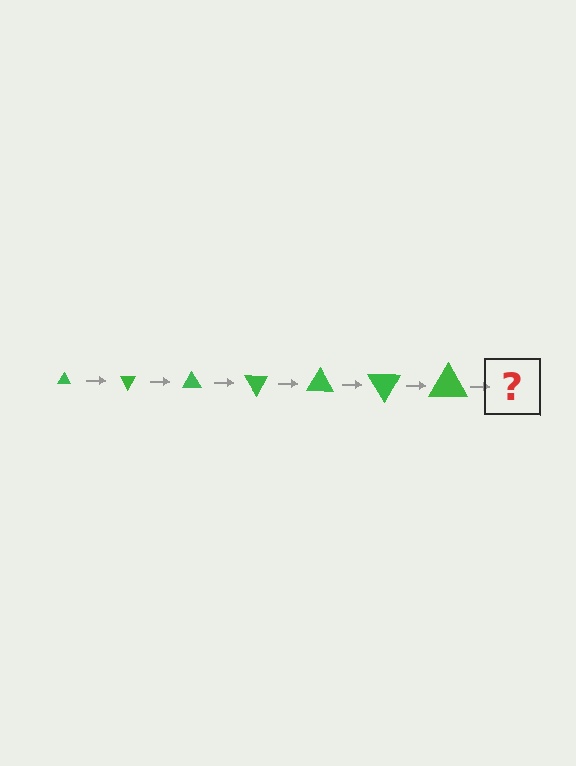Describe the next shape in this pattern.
It should be a triangle, larger than the previous one and rotated 420 degrees from the start.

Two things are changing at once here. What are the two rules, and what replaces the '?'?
The two rules are that the triangle grows larger each step and it rotates 60 degrees each step. The '?' should be a triangle, larger than the previous one and rotated 420 degrees from the start.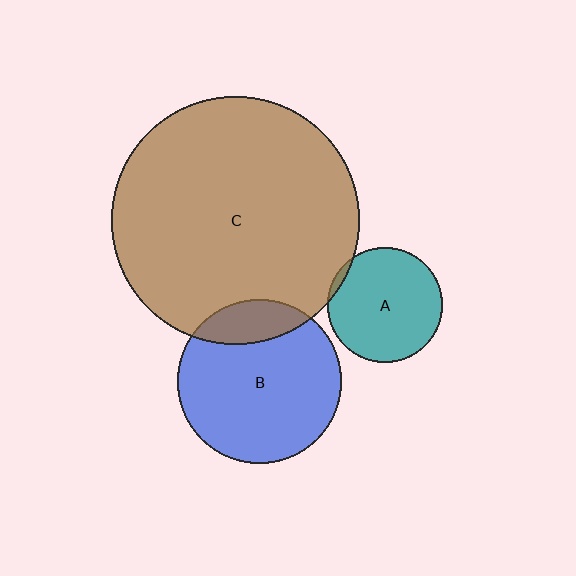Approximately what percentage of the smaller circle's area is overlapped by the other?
Approximately 5%.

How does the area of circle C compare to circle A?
Approximately 4.6 times.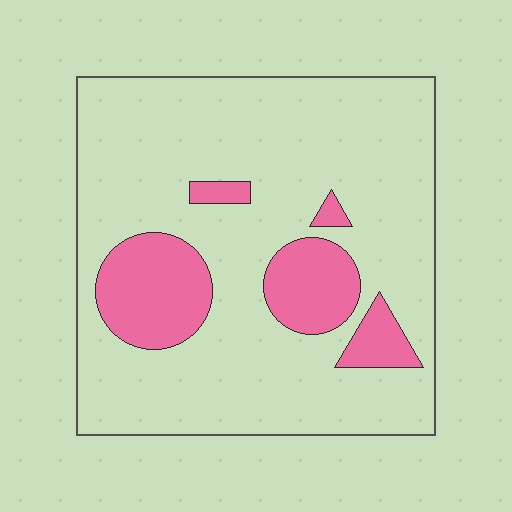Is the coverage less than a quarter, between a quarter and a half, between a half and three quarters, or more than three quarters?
Less than a quarter.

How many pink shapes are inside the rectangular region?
5.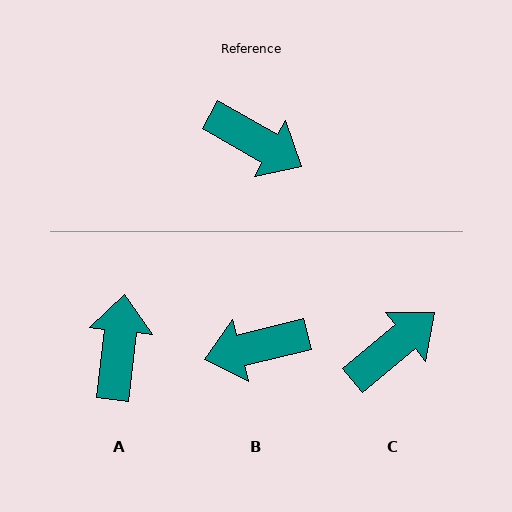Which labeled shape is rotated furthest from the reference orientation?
B, about 136 degrees away.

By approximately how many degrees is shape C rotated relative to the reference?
Approximately 69 degrees counter-clockwise.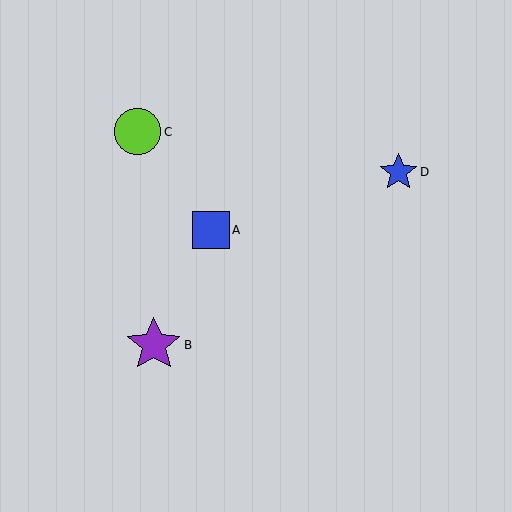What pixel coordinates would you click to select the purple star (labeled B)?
Click at (154, 345) to select the purple star B.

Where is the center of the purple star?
The center of the purple star is at (154, 345).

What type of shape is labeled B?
Shape B is a purple star.